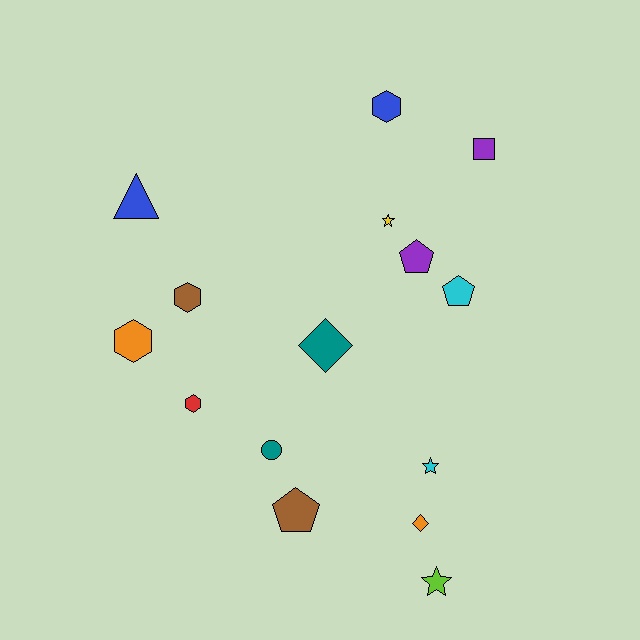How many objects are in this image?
There are 15 objects.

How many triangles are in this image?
There is 1 triangle.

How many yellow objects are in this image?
There is 1 yellow object.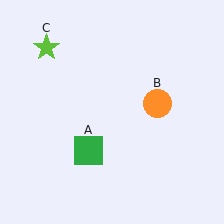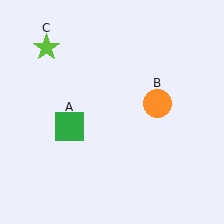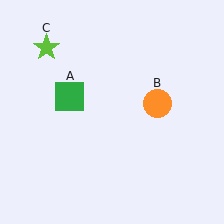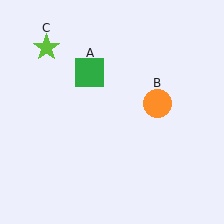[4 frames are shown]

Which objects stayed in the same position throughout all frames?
Orange circle (object B) and lime star (object C) remained stationary.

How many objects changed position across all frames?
1 object changed position: green square (object A).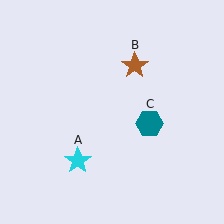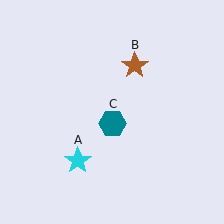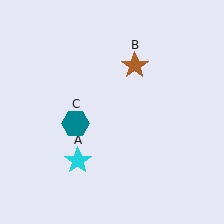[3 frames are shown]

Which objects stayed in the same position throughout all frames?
Cyan star (object A) and brown star (object B) remained stationary.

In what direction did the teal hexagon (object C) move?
The teal hexagon (object C) moved left.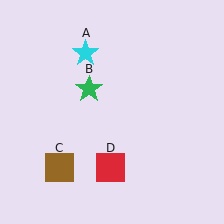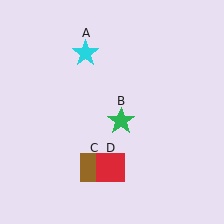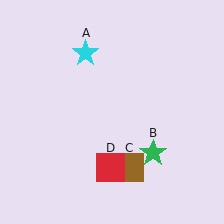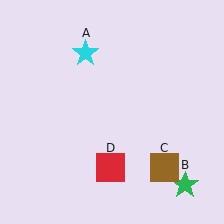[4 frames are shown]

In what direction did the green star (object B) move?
The green star (object B) moved down and to the right.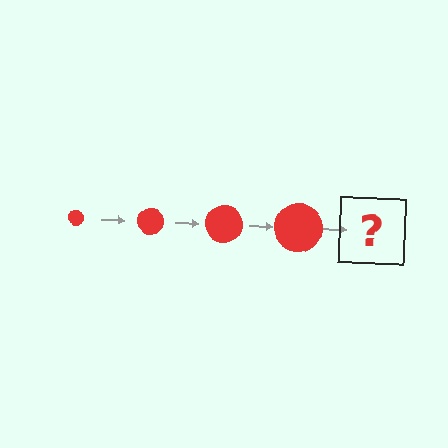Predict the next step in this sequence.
The next step is a red circle, larger than the previous one.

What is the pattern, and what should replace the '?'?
The pattern is that the circle gets progressively larger each step. The '?' should be a red circle, larger than the previous one.